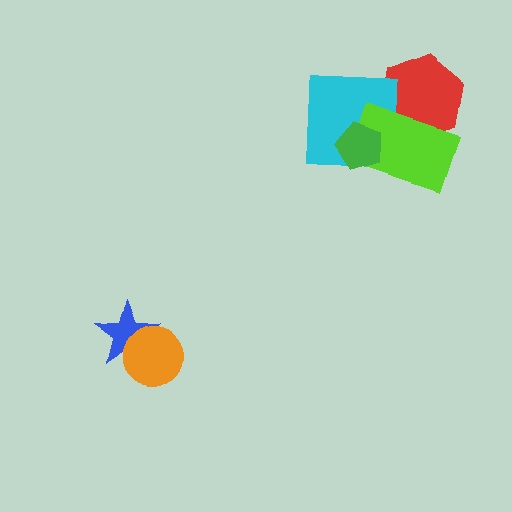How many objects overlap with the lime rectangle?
3 objects overlap with the lime rectangle.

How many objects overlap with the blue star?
1 object overlaps with the blue star.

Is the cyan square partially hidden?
Yes, it is partially covered by another shape.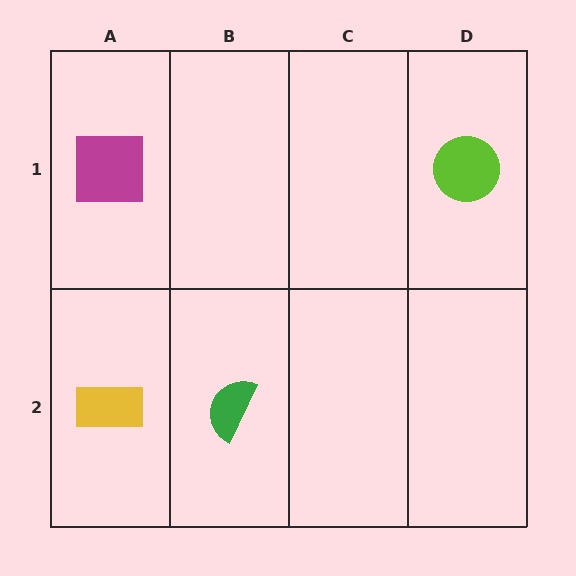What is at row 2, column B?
A green semicircle.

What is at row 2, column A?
A yellow rectangle.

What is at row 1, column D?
A lime circle.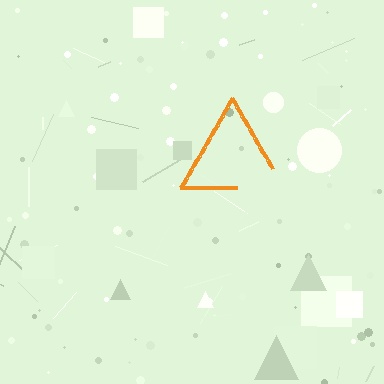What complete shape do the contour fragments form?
The contour fragments form a triangle.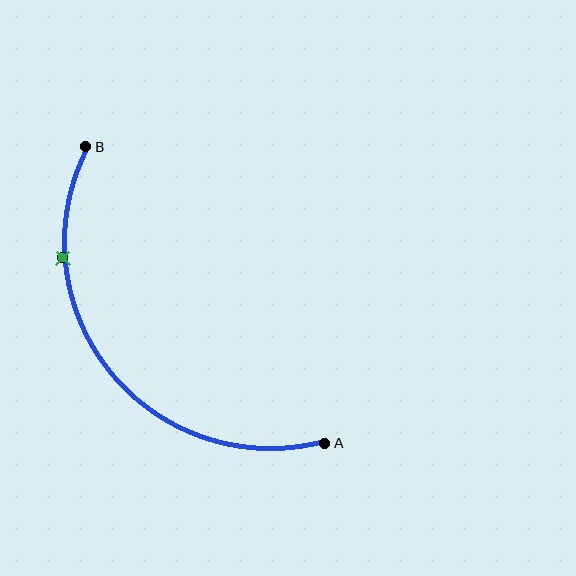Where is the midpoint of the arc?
The arc midpoint is the point on the curve farthest from the straight line joining A and B. It sits below and to the left of that line.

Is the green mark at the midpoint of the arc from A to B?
No. The green mark lies on the arc but is closer to endpoint B. The arc midpoint would be at the point on the curve equidistant along the arc from both A and B.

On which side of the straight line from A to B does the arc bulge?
The arc bulges below and to the left of the straight line connecting A and B.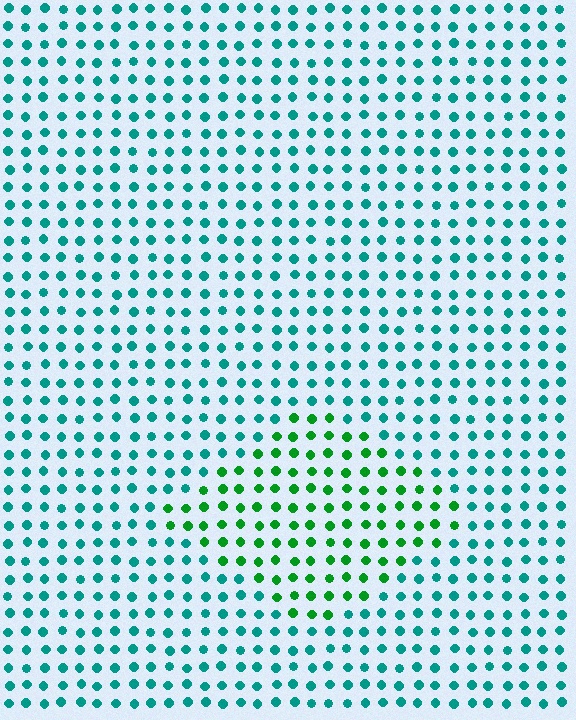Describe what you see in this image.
The image is filled with small teal elements in a uniform arrangement. A diamond-shaped region is visible where the elements are tinted to a slightly different hue, forming a subtle color boundary.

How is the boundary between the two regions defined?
The boundary is defined purely by a slight shift in hue (about 43 degrees). Spacing, size, and orientation are identical on both sides.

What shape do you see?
I see a diamond.